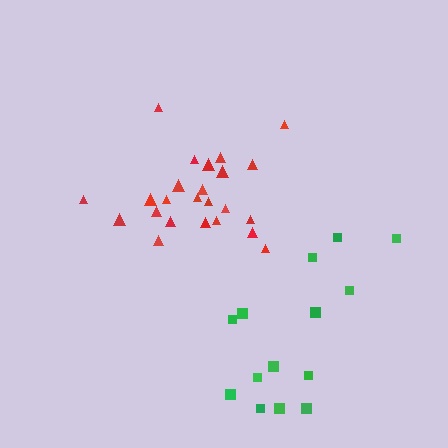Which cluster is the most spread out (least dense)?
Green.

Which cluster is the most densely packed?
Red.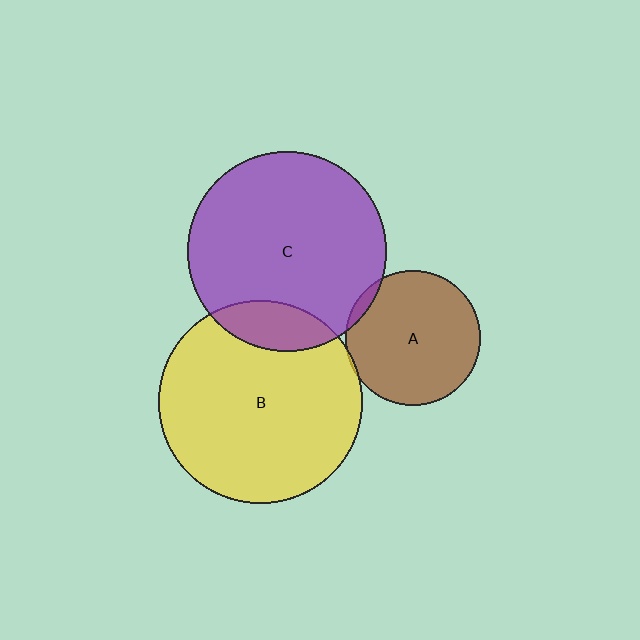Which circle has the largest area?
Circle B (yellow).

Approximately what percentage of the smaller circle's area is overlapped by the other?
Approximately 15%.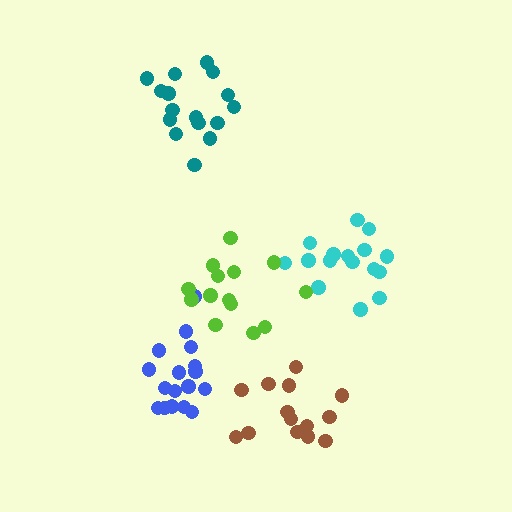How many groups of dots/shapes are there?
There are 5 groups.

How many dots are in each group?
Group 1: 15 dots, Group 2: 16 dots, Group 3: 17 dots, Group 4: 16 dots, Group 5: 14 dots (78 total).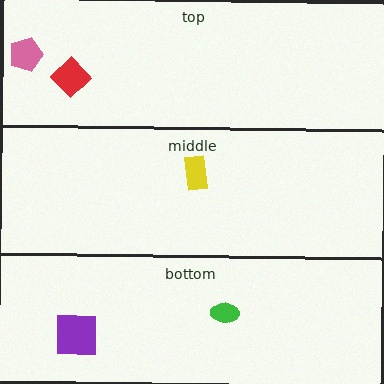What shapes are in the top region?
The pink pentagon, the red diamond.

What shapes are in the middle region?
The yellow rectangle.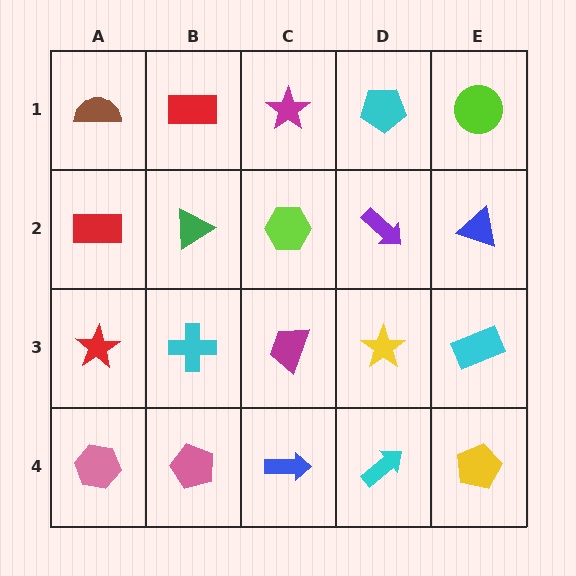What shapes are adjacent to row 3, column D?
A purple arrow (row 2, column D), a cyan arrow (row 4, column D), a magenta trapezoid (row 3, column C), a cyan rectangle (row 3, column E).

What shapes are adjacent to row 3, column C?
A lime hexagon (row 2, column C), a blue arrow (row 4, column C), a cyan cross (row 3, column B), a yellow star (row 3, column D).